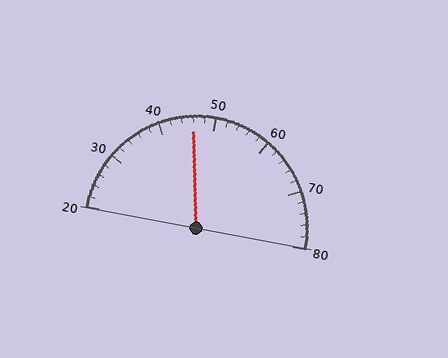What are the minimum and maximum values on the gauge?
The gauge ranges from 20 to 80.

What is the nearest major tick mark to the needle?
The nearest major tick mark is 50.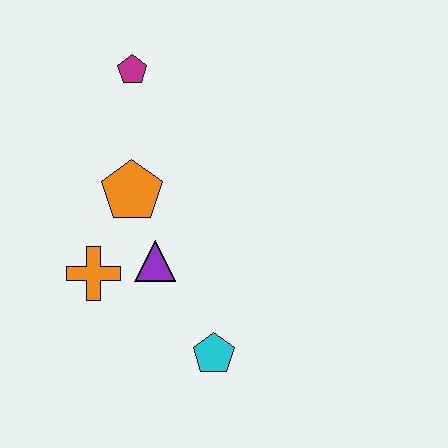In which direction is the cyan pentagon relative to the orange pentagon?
The cyan pentagon is below the orange pentagon.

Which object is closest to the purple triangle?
The orange cross is closest to the purple triangle.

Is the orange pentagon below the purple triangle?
No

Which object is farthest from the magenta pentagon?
The cyan pentagon is farthest from the magenta pentagon.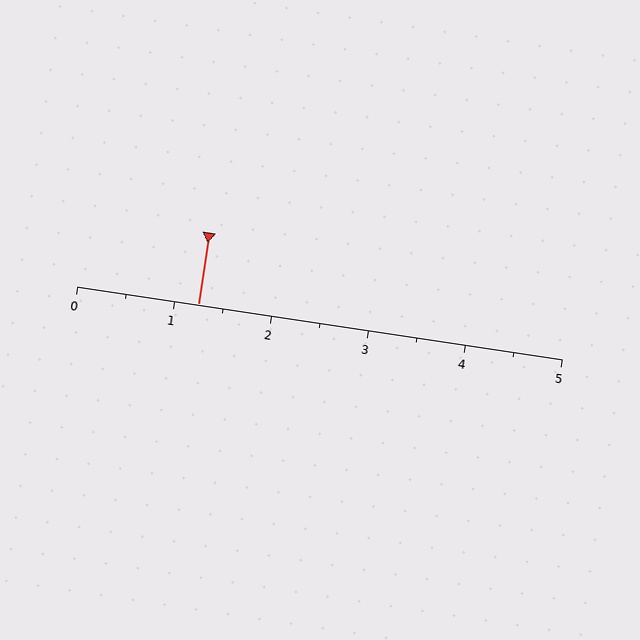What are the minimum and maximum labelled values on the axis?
The axis runs from 0 to 5.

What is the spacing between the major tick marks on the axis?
The major ticks are spaced 1 apart.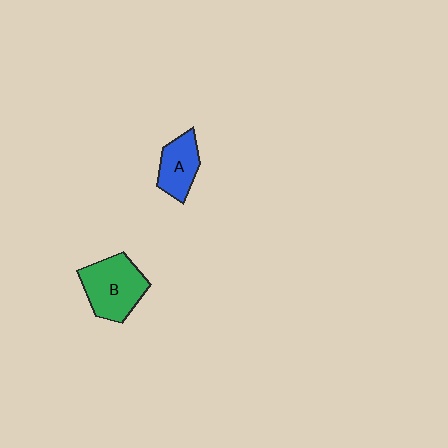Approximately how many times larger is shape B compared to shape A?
Approximately 1.5 times.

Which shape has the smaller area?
Shape A (blue).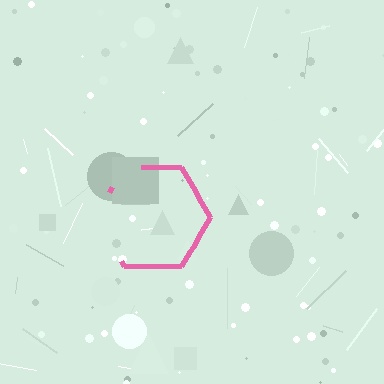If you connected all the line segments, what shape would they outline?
They would outline a hexagon.